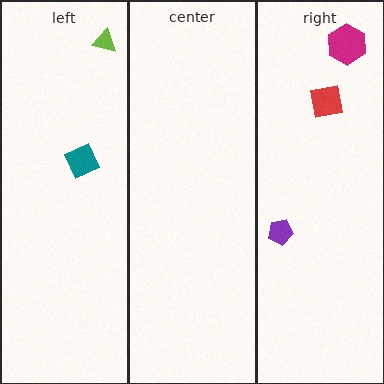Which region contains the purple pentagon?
The right region.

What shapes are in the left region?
The lime triangle, the teal square.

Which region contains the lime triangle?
The left region.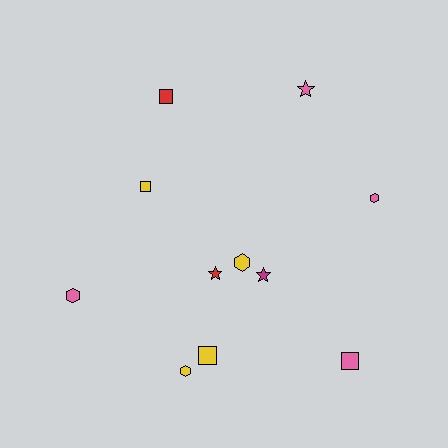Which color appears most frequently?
Pink, with 4 objects.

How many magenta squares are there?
There are no magenta squares.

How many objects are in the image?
There are 11 objects.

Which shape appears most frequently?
Square, with 4 objects.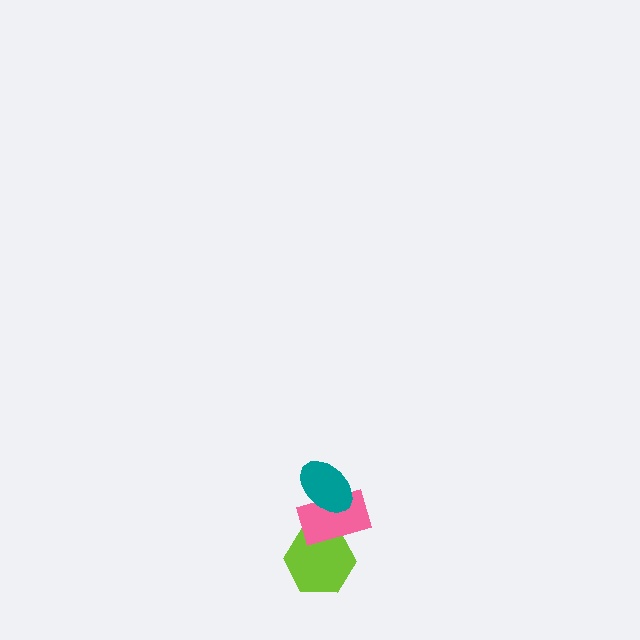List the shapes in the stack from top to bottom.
From top to bottom: the teal ellipse, the pink rectangle, the lime hexagon.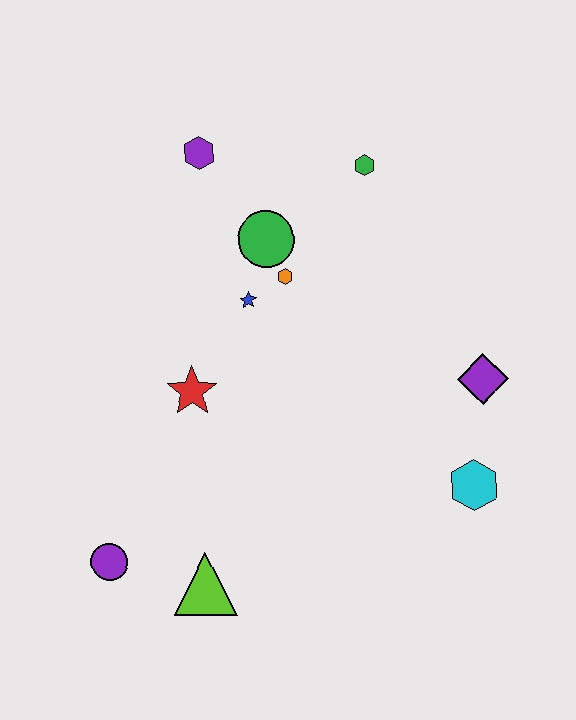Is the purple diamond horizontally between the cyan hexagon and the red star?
No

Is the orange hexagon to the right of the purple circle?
Yes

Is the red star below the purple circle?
No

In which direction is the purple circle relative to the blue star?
The purple circle is below the blue star.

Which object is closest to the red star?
The blue star is closest to the red star.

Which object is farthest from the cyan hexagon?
The purple hexagon is farthest from the cyan hexagon.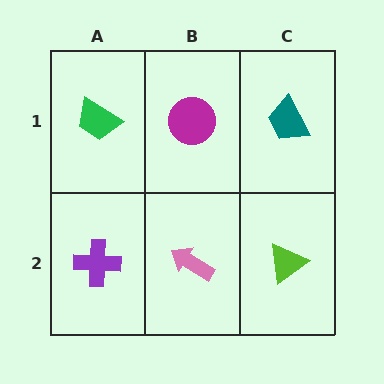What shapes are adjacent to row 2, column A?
A green trapezoid (row 1, column A), a pink arrow (row 2, column B).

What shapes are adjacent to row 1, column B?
A pink arrow (row 2, column B), a green trapezoid (row 1, column A), a teal trapezoid (row 1, column C).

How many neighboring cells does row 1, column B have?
3.